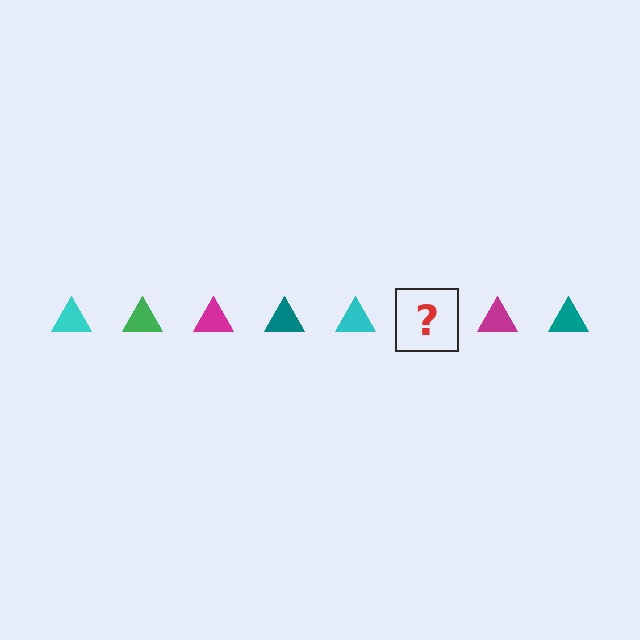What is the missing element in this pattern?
The missing element is a green triangle.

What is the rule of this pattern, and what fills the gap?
The rule is that the pattern cycles through cyan, green, magenta, teal triangles. The gap should be filled with a green triangle.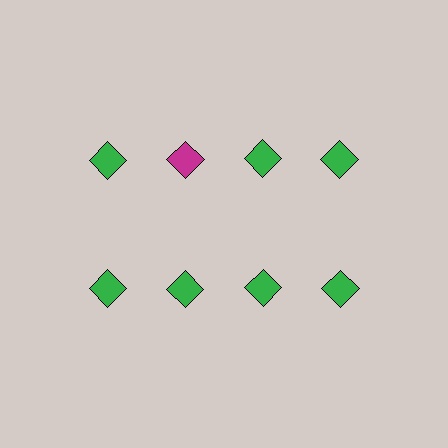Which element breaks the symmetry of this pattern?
The magenta diamond in the top row, second from left column breaks the symmetry. All other shapes are green diamonds.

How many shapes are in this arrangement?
There are 8 shapes arranged in a grid pattern.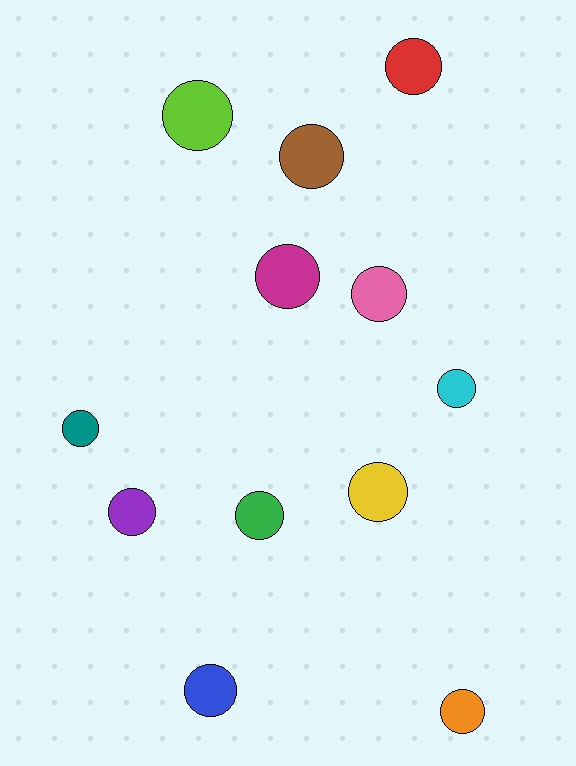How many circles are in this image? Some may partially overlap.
There are 12 circles.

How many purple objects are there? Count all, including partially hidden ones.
There is 1 purple object.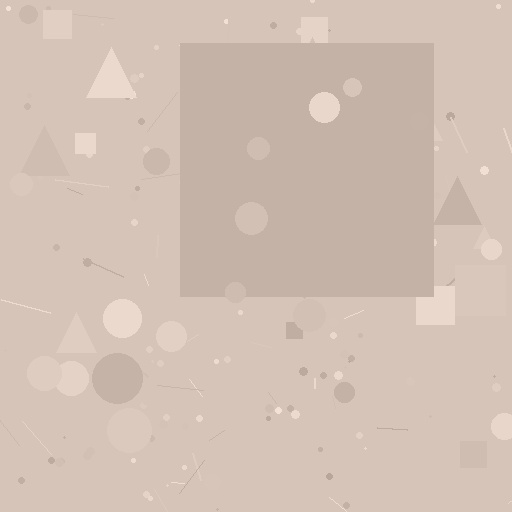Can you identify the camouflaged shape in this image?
The camouflaged shape is a square.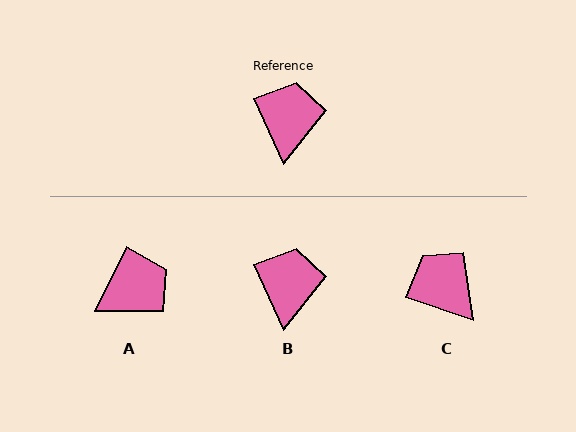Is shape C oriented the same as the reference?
No, it is off by about 47 degrees.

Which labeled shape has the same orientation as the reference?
B.